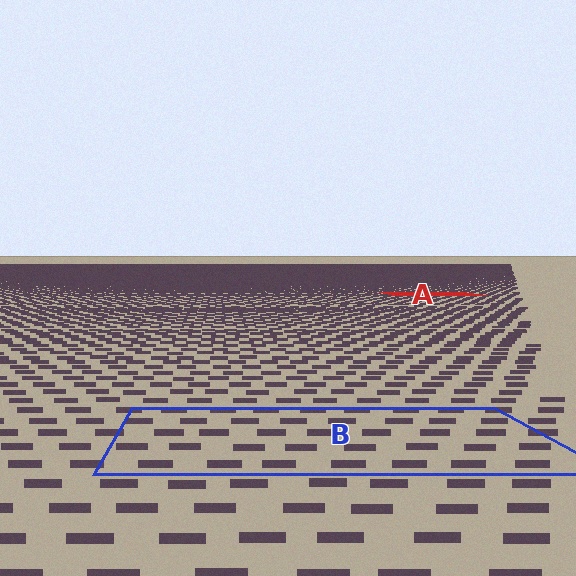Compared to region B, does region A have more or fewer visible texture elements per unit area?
Region A has more texture elements per unit area — they are packed more densely because it is farther away.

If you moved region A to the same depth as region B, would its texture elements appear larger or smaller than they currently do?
They would appear larger. At a closer depth, the same texture elements are projected at a bigger on-screen size.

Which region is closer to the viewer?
Region B is closer. The texture elements there are larger and more spread out.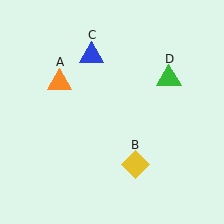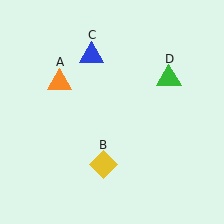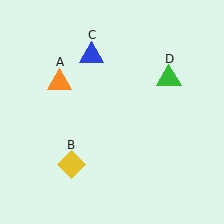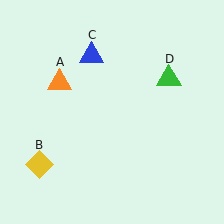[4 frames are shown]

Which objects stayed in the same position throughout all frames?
Orange triangle (object A) and blue triangle (object C) and green triangle (object D) remained stationary.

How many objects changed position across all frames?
1 object changed position: yellow diamond (object B).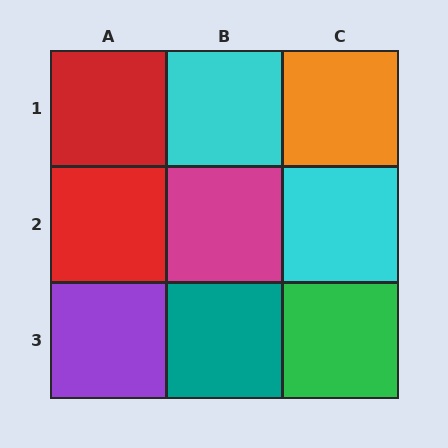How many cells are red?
2 cells are red.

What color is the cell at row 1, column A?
Red.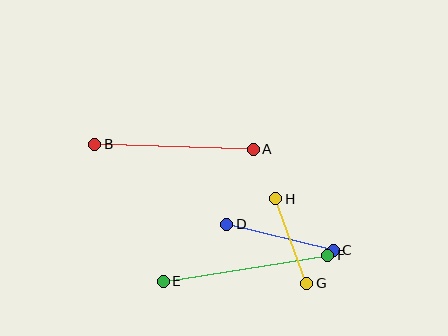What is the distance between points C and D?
The distance is approximately 109 pixels.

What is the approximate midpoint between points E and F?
The midpoint is at approximately (246, 268) pixels.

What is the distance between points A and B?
The distance is approximately 159 pixels.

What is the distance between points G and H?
The distance is approximately 90 pixels.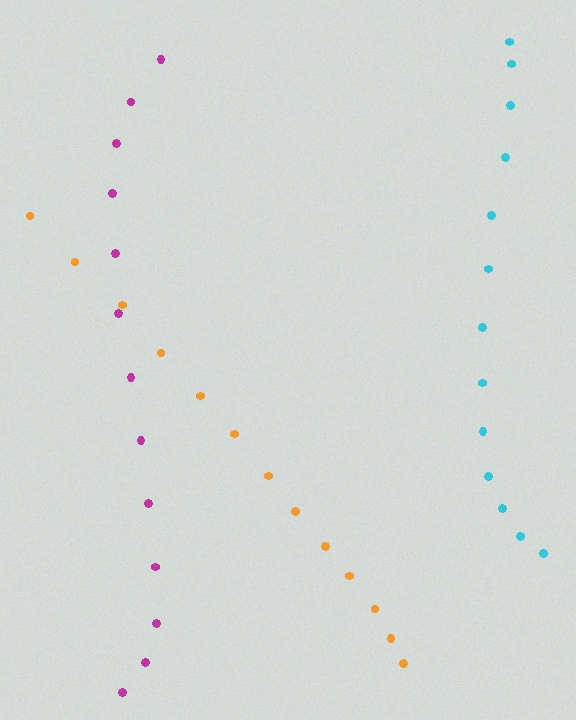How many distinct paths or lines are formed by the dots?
There are 3 distinct paths.